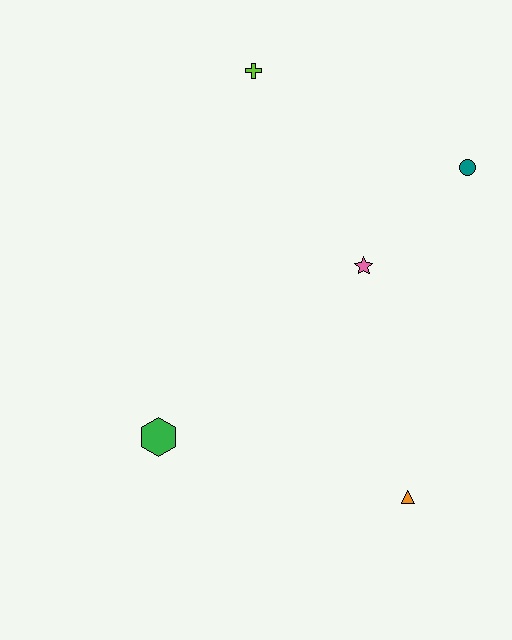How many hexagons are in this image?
There is 1 hexagon.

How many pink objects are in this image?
There is 1 pink object.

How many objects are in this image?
There are 5 objects.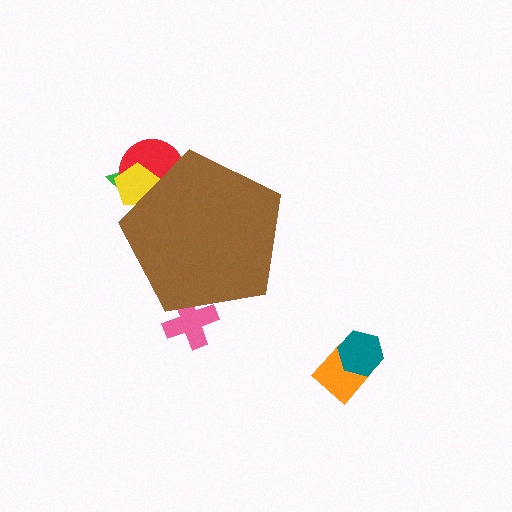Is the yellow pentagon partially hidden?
Yes, the yellow pentagon is partially hidden behind the brown pentagon.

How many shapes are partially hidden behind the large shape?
4 shapes are partially hidden.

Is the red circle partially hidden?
Yes, the red circle is partially hidden behind the brown pentagon.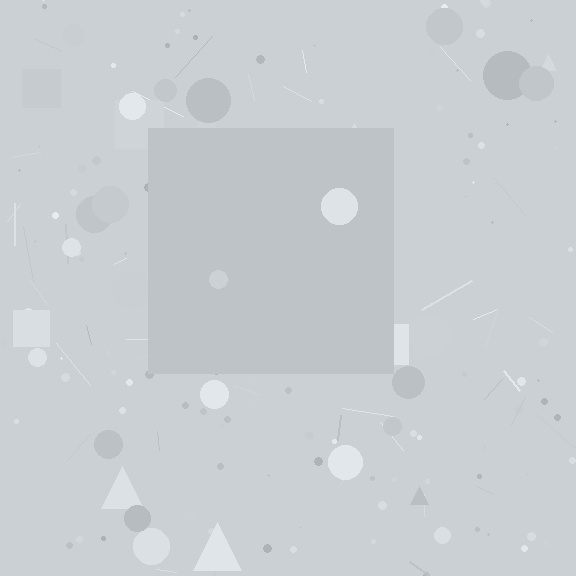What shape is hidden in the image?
A square is hidden in the image.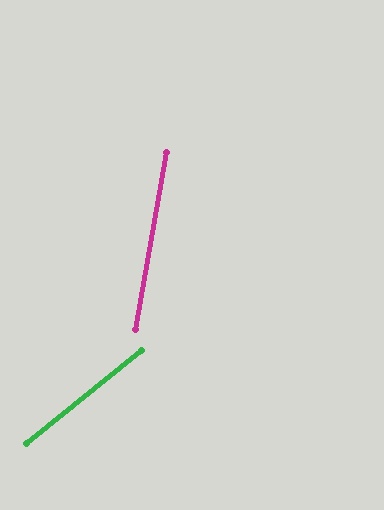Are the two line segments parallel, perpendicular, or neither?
Neither parallel nor perpendicular — they differ by about 41°.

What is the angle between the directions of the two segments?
Approximately 41 degrees.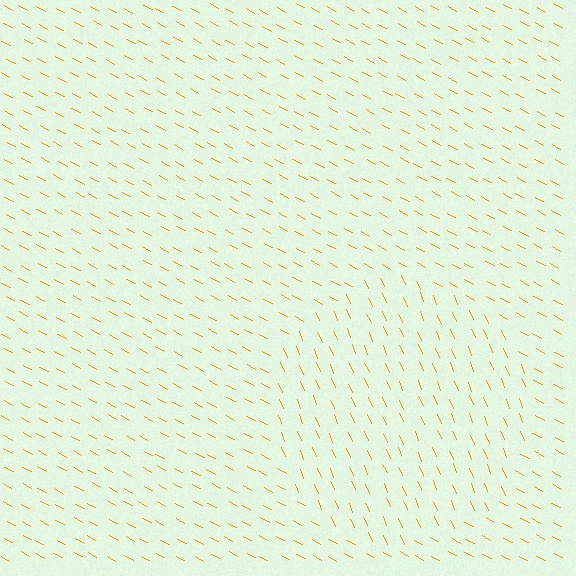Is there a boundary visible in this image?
Yes, there is a texture boundary formed by a change in line orientation.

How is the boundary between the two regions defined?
The boundary is defined purely by a change in line orientation (approximately 38 degrees difference). All lines are the same color and thickness.